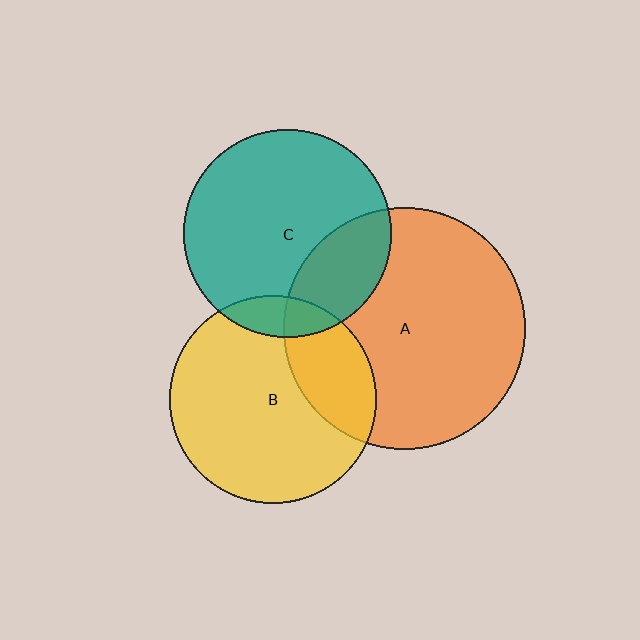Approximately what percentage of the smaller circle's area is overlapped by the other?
Approximately 10%.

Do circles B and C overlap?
Yes.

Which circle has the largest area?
Circle A (orange).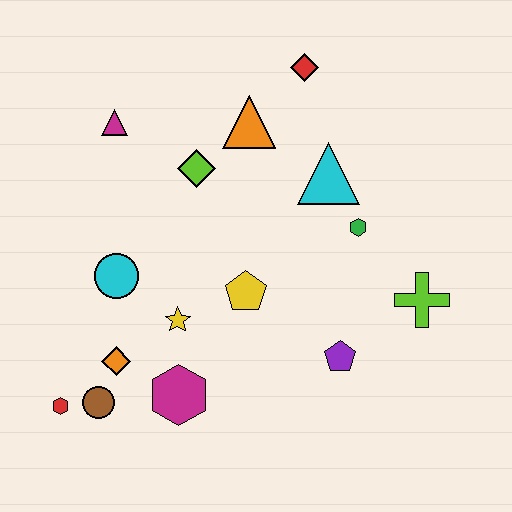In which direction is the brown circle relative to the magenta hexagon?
The brown circle is to the left of the magenta hexagon.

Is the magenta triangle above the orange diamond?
Yes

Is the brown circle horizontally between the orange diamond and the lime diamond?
No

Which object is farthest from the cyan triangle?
The red hexagon is farthest from the cyan triangle.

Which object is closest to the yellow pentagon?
The yellow star is closest to the yellow pentagon.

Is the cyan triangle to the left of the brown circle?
No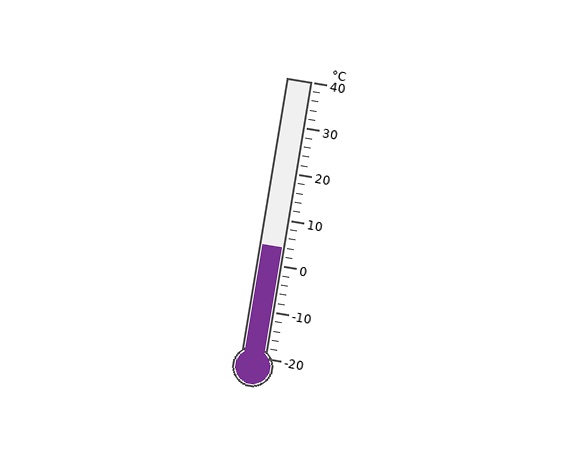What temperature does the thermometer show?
The thermometer shows approximately 4°C.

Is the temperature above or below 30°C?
The temperature is below 30°C.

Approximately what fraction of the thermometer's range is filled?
The thermometer is filled to approximately 40% of its range.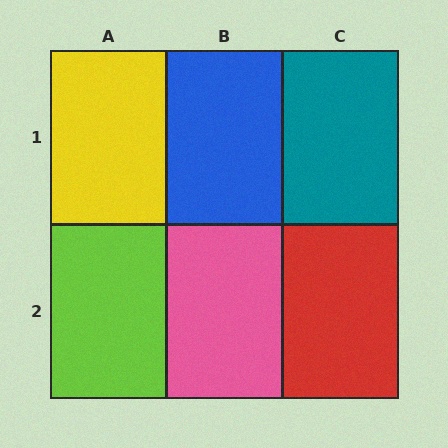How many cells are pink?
1 cell is pink.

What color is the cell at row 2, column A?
Lime.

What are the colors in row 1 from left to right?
Yellow, blue, teal.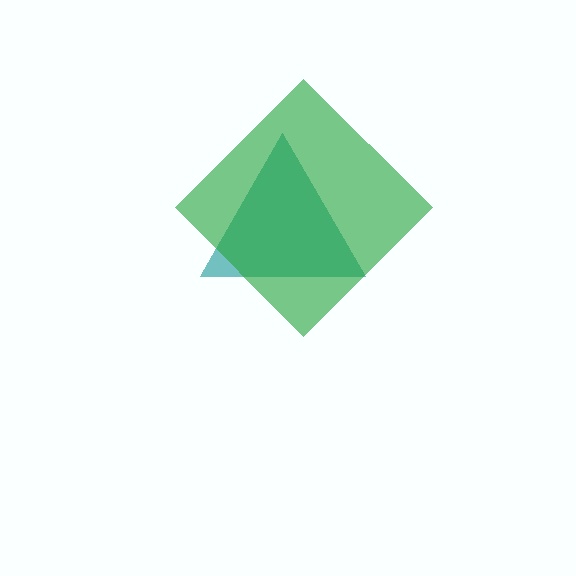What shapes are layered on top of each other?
The layered shapes are: a teal triangle, a green diamond.